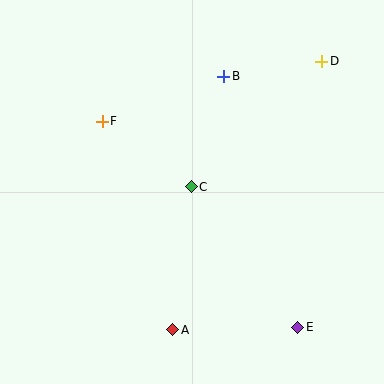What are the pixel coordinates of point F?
Point F is at (102, 121).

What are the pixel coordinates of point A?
Point A is at (173, 330).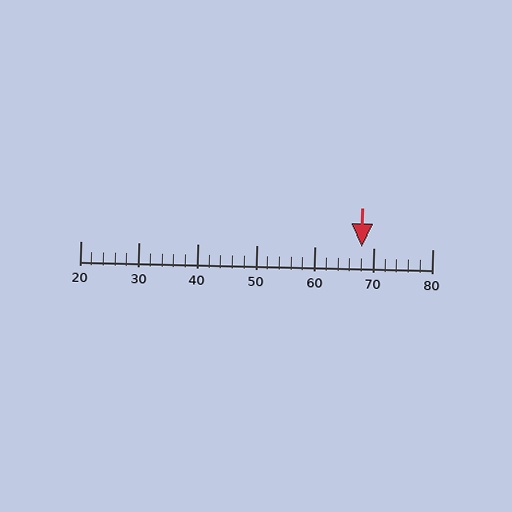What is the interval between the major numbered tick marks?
The major tick marks are spaced 10 units apart.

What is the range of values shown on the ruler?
The ruler shows values from 20 to 80.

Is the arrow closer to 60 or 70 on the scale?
The arrow is closer to 70.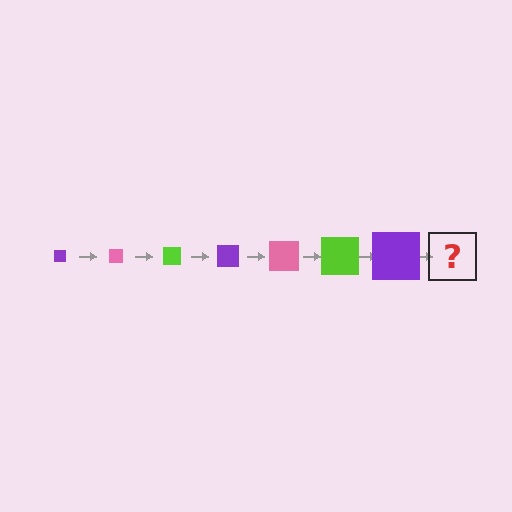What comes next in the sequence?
The next element should be a pink square, larger than the previous one.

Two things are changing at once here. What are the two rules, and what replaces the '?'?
The two rules are that the square grows larger each step and the color cycles through purple, pink, and lime. The '?' should be a pink square, larger than the previous one.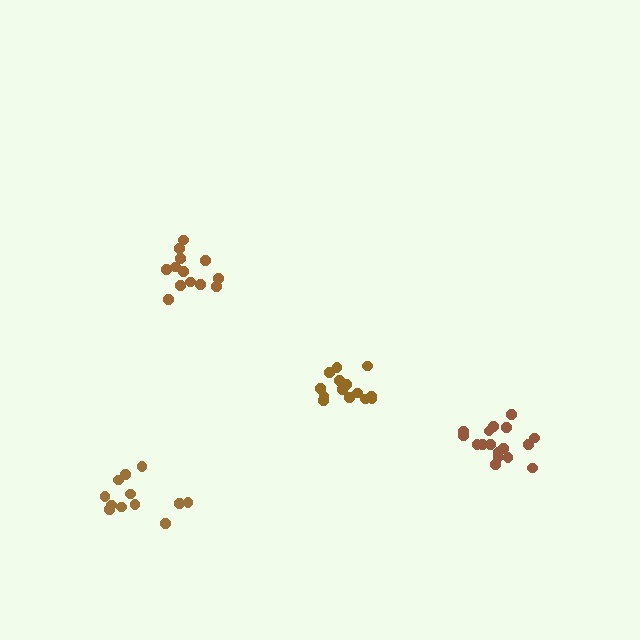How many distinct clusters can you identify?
There are 4 distinct clusters.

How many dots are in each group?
Group 1: 14 dots, Group 2: 17 dots, Group 3: 13 dots, Group 4: 12 dots (56 total).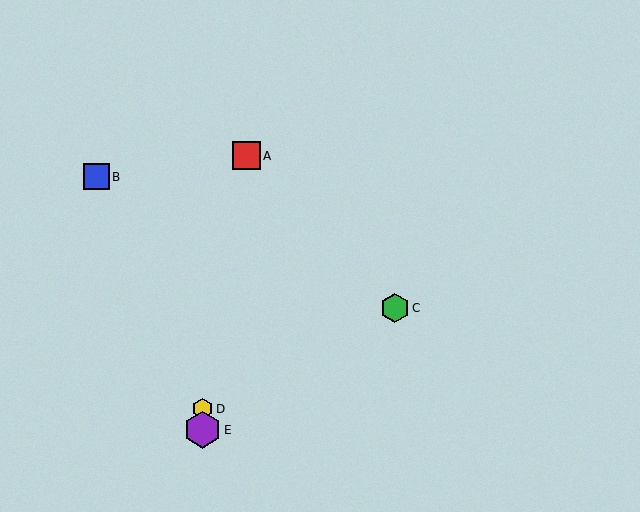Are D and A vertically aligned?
No, D is at x≈203 and A is at x≈246.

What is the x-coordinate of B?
Object B is at x≈97.